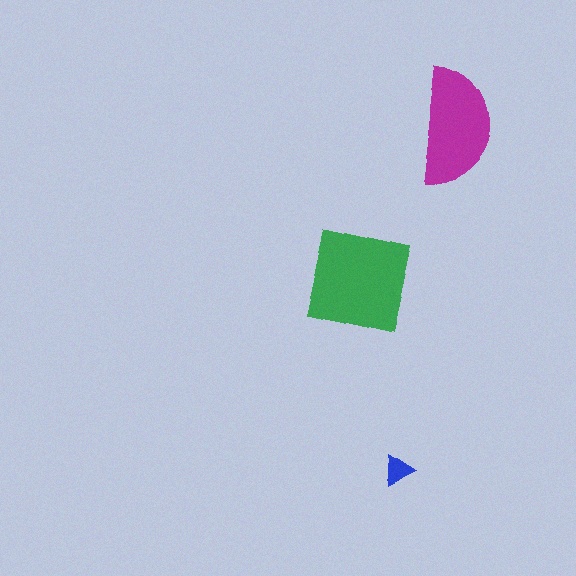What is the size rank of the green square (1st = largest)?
1st.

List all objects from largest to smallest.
The green square, the magenta semicircle, the blue triangle.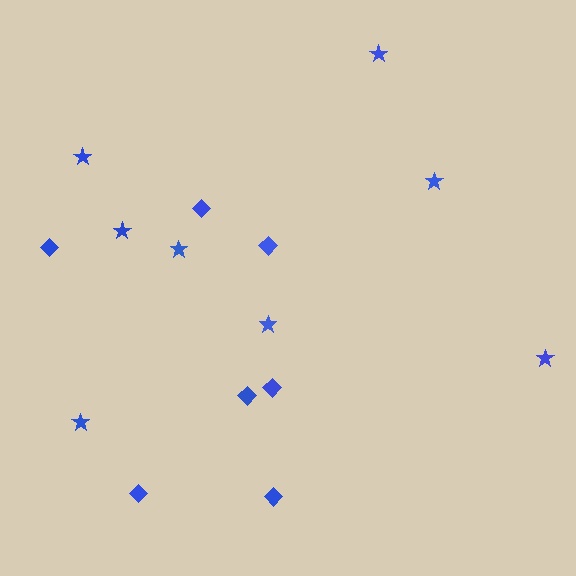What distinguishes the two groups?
There are 2 groups: one group of diamonds (7) and one group of stars (8).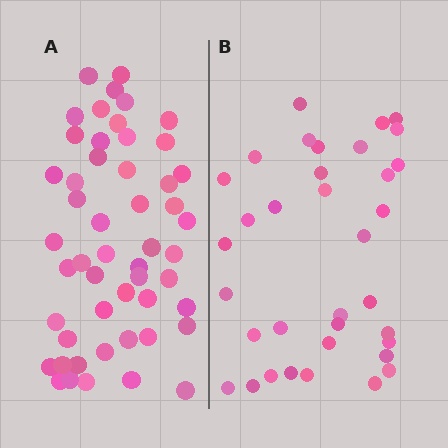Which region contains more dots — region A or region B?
Region A (the left region) has more dots.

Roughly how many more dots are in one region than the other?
Region A has approximately 15 more dots than region B.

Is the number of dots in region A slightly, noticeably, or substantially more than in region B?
Region A has substantially more. The ratio is roughly 1.5 to 1.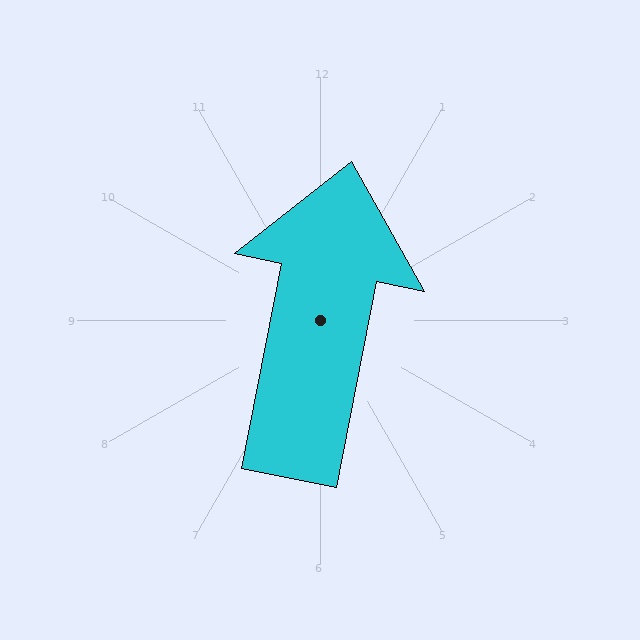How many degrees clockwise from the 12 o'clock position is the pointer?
Approximately 11 degrees.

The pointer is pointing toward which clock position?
Roughly 12 o'clock.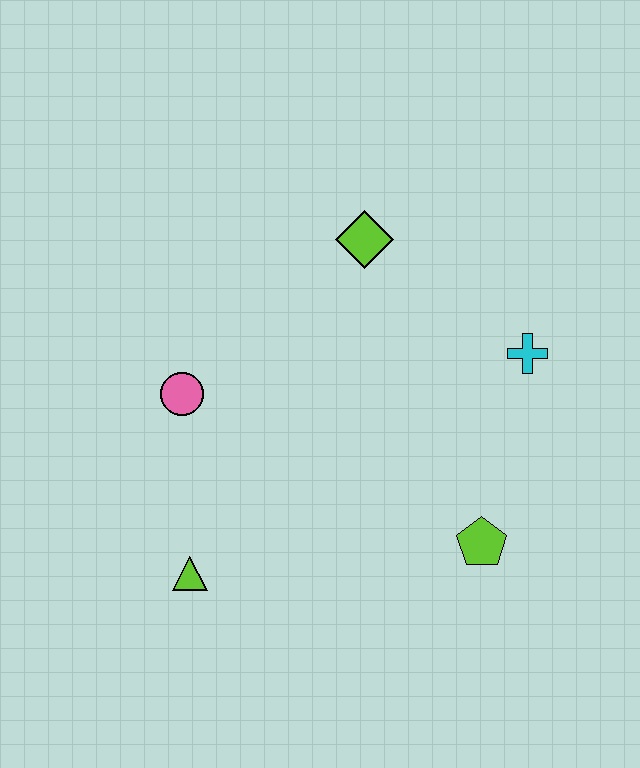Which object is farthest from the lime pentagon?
The pink circle is farthest from the lime pentagon.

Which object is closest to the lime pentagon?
The cyan cross is closest to the lime pentagon.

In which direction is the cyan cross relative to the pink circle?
The cyan cross is to the right of the pink circle.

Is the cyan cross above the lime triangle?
Yes